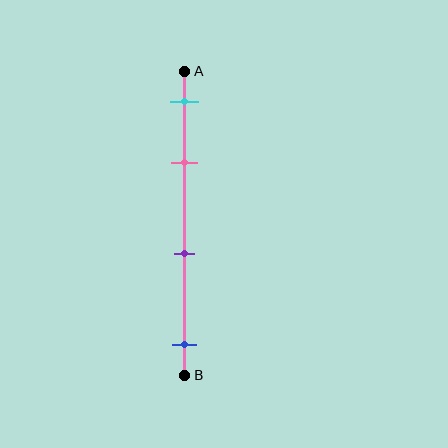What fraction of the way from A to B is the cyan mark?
The cyan mark is approximately 10% (0.1) of the way from A to B.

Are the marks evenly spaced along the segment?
No, the marks are not evenly spaced.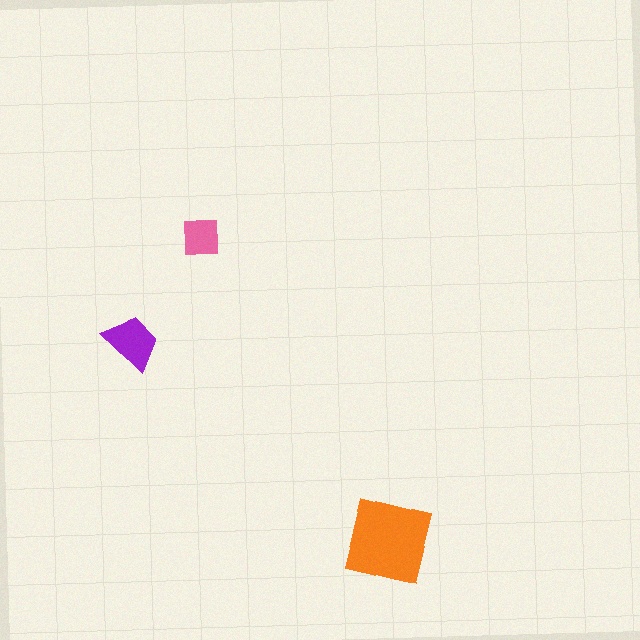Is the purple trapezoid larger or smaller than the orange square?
Smaller.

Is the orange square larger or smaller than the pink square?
Larger.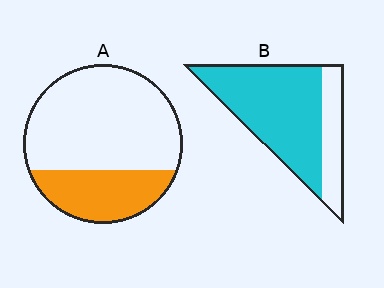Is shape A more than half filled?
No.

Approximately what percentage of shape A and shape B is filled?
A is approximately 30% and B is approximately 75%.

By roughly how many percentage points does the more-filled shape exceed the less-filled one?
By roughly 45 percentage points (B over A).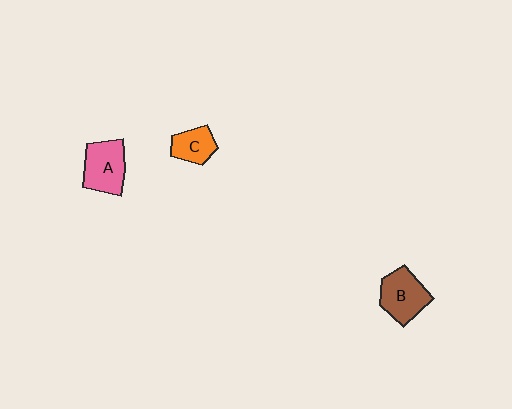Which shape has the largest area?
Shape A (pink).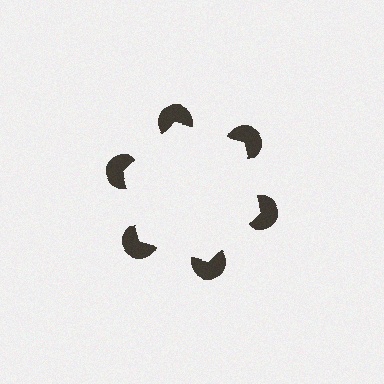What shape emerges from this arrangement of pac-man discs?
An illusory hexagon — its edges are inferred from the aligned wedge cuts in the pac-man discs, not physically drawn.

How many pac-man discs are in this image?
There are 6 — one at each vertex of the illusory hexagon.